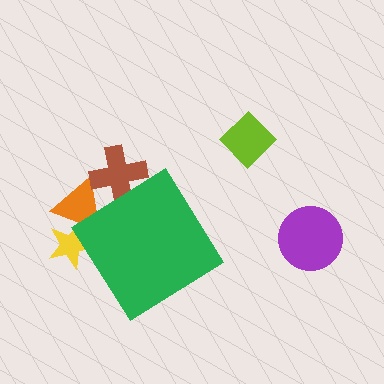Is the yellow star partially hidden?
Yes, the yellow star is partially hidden behind the green diamond.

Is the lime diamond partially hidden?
No, the lime diamond is fully visible.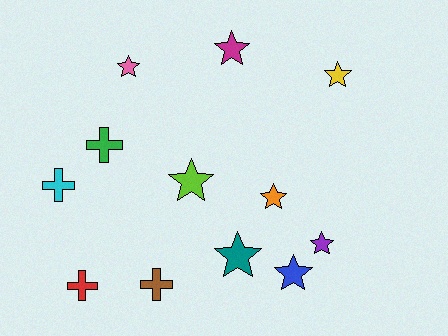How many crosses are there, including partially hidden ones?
There are 4 crosses.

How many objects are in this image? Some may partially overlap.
There are 12 objects.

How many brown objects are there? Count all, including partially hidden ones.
There is 1 brown object.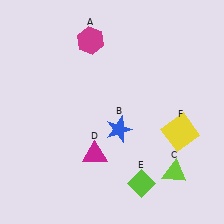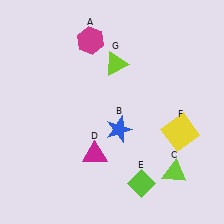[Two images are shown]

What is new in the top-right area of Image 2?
A lime triangle (G) was added in the top-right area of Image 2.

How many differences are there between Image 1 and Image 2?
There is 1 difference between the two images.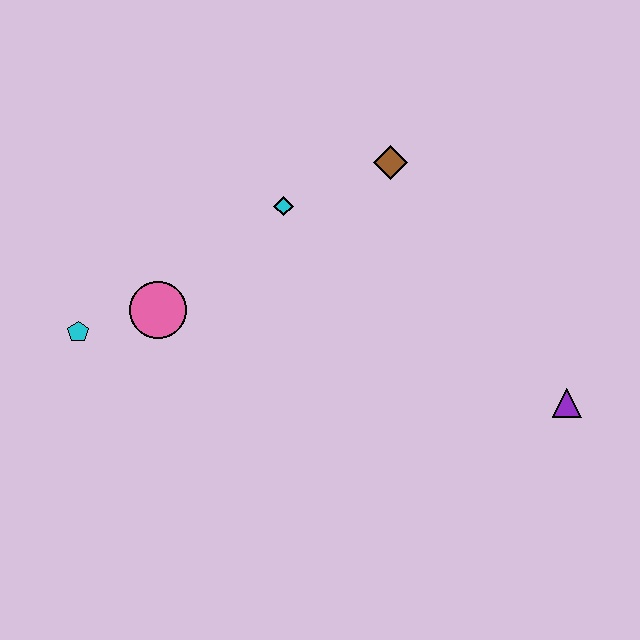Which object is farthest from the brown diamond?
The cyan pentagon is farthest from the brown diamond.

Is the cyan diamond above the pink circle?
Yes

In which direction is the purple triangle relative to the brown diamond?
The purple triangle is below the brown diamond.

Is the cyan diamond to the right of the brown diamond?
No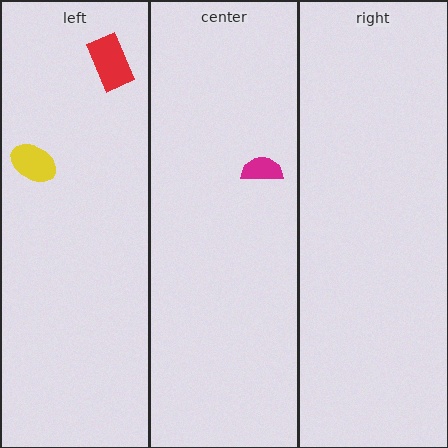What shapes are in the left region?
The yellow ellipse, the red rectangle.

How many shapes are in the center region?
1.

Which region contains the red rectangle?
The left region.